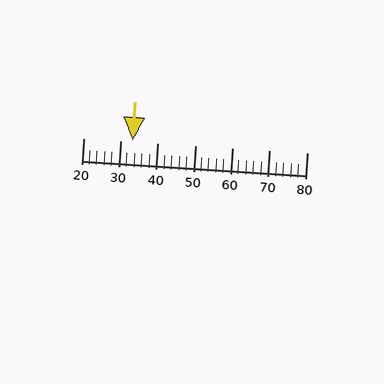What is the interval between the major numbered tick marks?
The major tick marks are spaced 10 units apart.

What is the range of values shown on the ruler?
The ruler shows values from 20 to 80.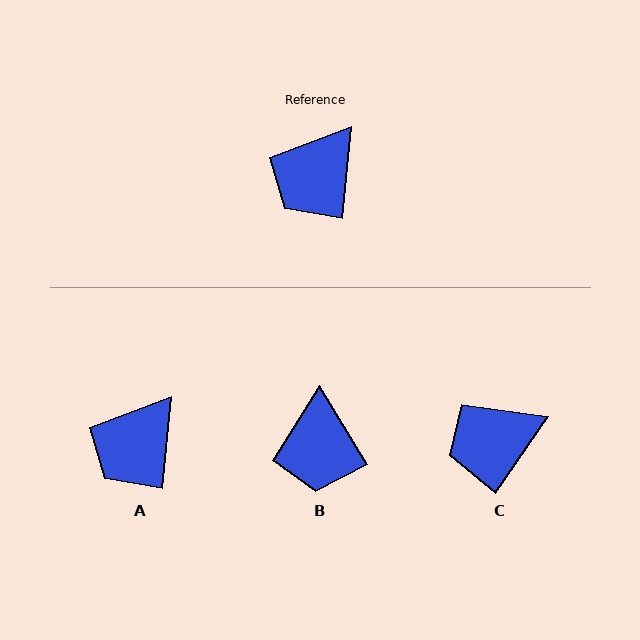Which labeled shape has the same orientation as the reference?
A.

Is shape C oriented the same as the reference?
No, it is off by about 29 degrees.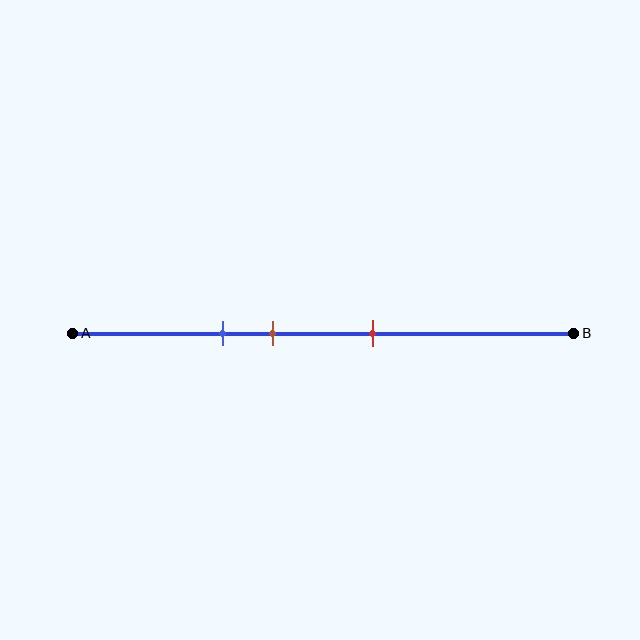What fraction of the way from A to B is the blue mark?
The blue mark is approximately 30% (0.3) of the way from A to B.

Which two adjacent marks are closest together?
The blue and brown marks are the closest adjacent pair.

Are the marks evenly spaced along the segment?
Yes, the marks are approximately evenly spaced.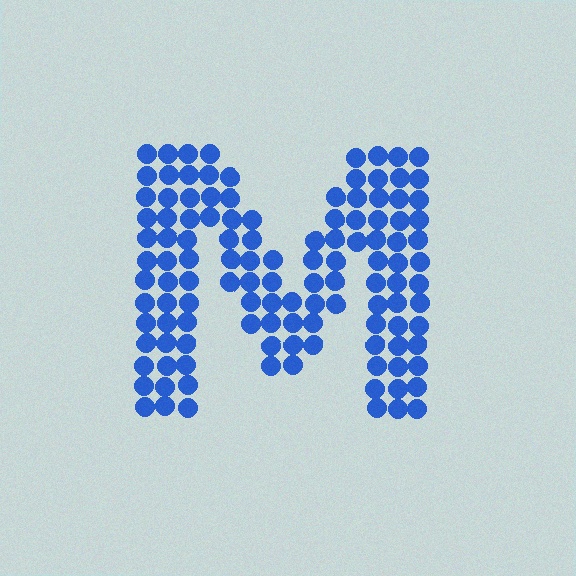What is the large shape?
The large shape is the letter M.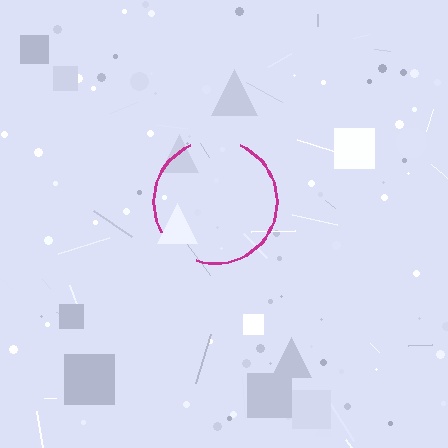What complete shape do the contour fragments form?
The contour fragments form a circle.